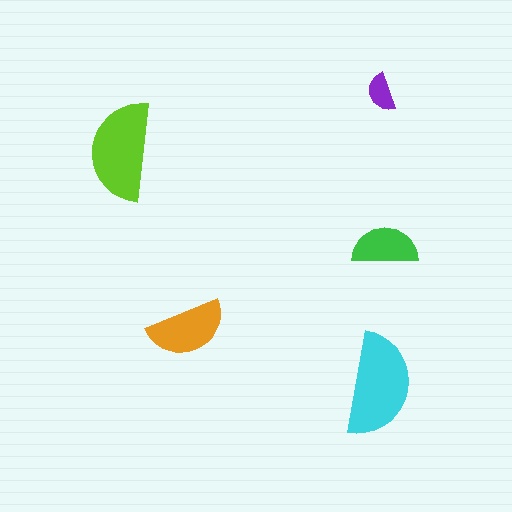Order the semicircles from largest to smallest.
the cyan one, the lime one, the orange one, the green one, the purple one.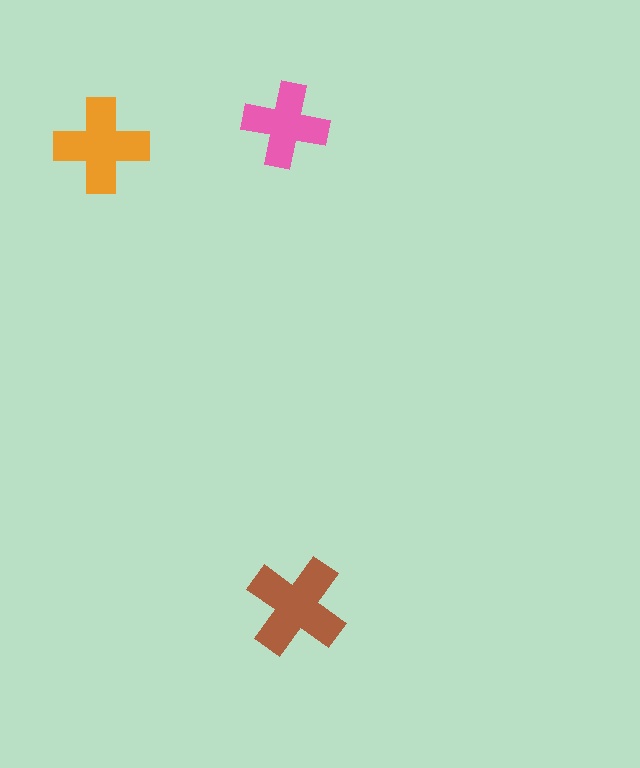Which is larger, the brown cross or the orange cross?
The brown one.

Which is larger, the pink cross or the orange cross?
The orange one.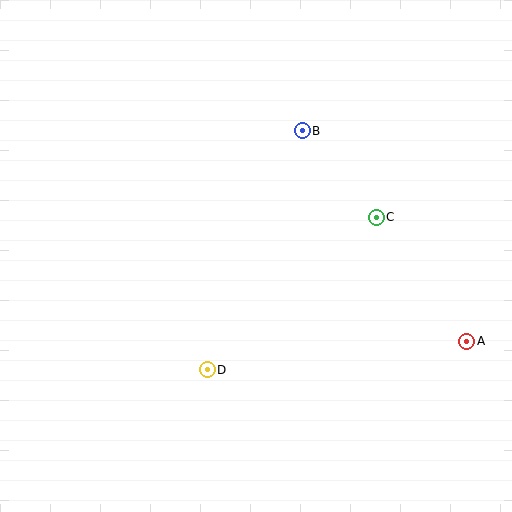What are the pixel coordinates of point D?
Point D is at (207, 370).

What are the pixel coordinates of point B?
Point B is at (302, 131).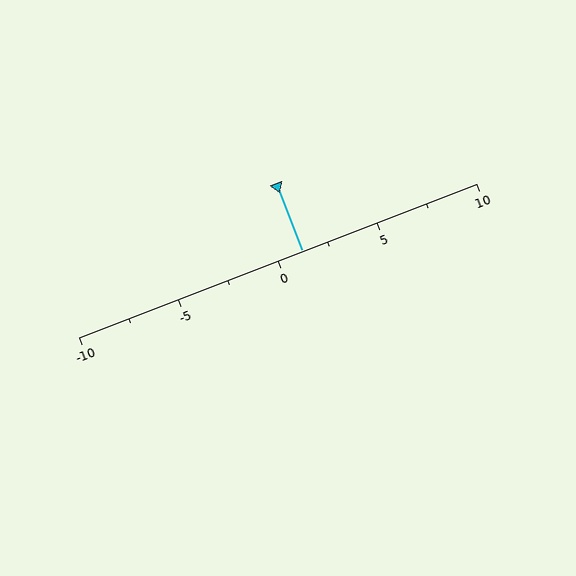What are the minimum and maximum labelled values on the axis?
The axis runs from -10 to 10.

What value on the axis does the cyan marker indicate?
The marker indicates approximately 1.2.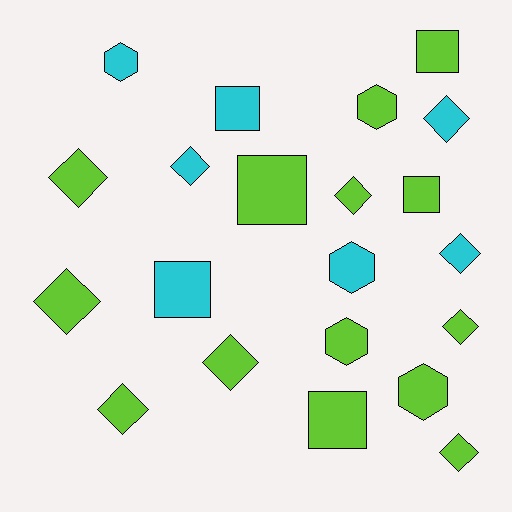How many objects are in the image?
There are 21 objects.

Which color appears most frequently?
Lime, with 14 objects.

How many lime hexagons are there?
There are 3 lime hexagons.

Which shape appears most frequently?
Diamond, with 10 objects.